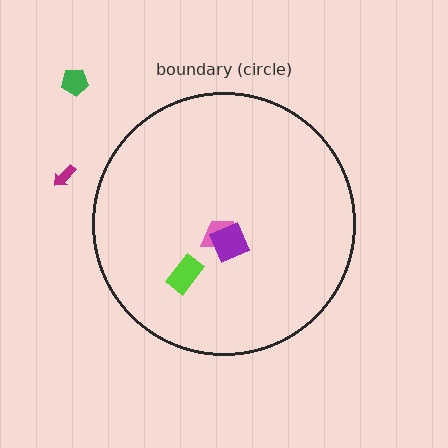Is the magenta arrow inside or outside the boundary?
Outside.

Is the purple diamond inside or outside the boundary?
Inside.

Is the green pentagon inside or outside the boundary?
Outside.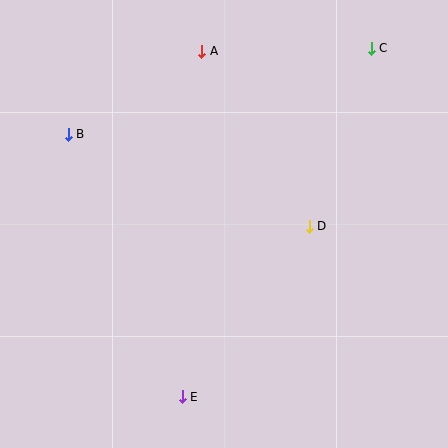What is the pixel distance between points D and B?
The distance between D and B is 258 pixels.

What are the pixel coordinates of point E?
Point E is at (182, 397).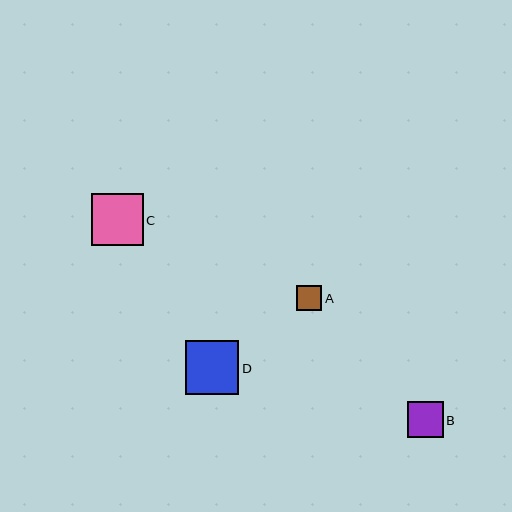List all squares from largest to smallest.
From largest to smallest: D, C, B, A.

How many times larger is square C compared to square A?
Square C is approximately 2.1 times the size of square A.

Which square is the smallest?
Square A is the smallest with a size of approximately 25 pixels.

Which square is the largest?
Square D is the largest with a size of approximately 54 pixels.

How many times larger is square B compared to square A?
Square B is approximately 1.4 times the size of square A.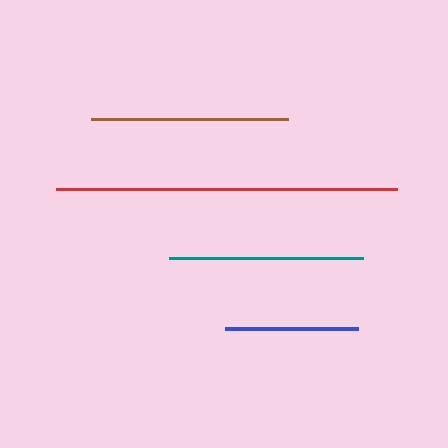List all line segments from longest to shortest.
From longest to shortest: red, brown, teal, blue.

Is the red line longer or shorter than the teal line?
The red line is longer than the teal line.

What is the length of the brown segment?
The brown segment is approximately 198 pixels long.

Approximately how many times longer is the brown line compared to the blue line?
The brown line is approximately 1.5 times the length of the blue line.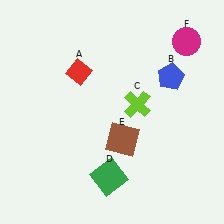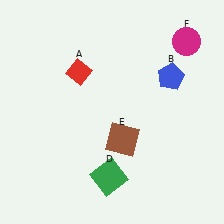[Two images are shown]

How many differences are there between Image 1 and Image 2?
There is 1 difference between the two images.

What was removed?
The lime cross (C) was removed in Image 2.